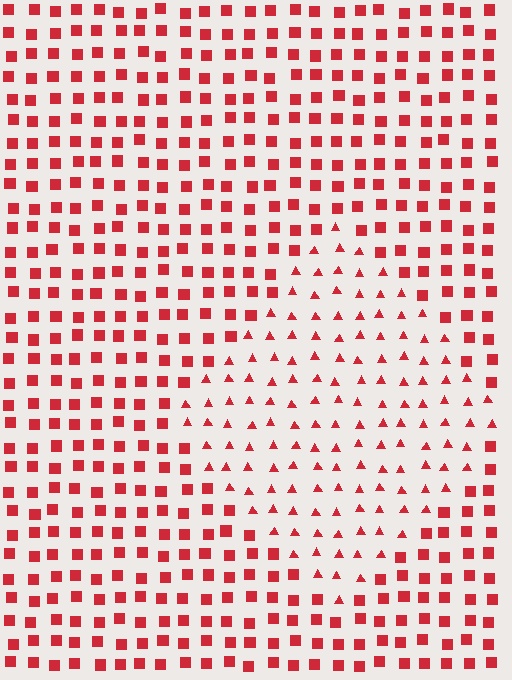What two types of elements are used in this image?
The image uses triangles inside the diamond region and squares outside it.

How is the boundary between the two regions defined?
The boundary is defined by a change in element shape: triangles inside vs. squares outside. All elements share the same color and spacing.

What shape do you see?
I see a diamond.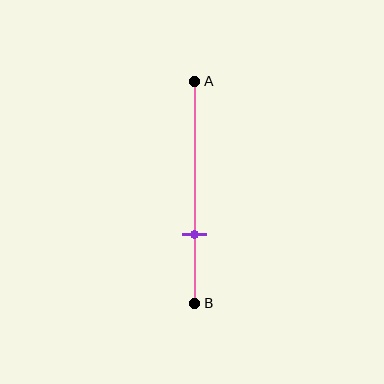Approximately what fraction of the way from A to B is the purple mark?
The purple mark is approximately 70% of the way from A to B.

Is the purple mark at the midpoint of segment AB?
No, the mark is at about 70% from A, not at the 50% midpoint.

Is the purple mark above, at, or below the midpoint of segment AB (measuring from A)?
The purple mark is below the midpoint of segment AB.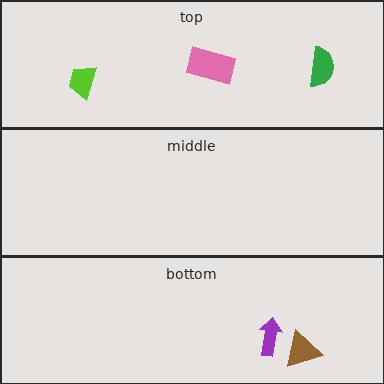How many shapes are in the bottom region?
2.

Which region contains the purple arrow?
The bottom region.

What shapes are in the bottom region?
The purple arrow, the brown triangle.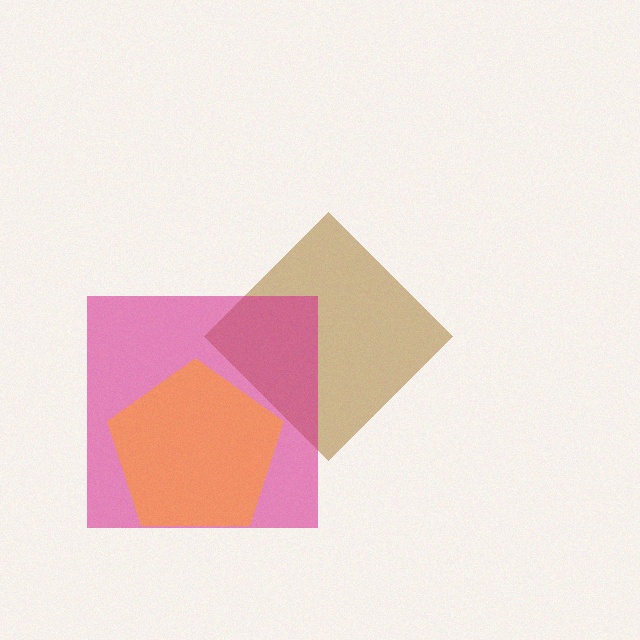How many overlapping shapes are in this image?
There are 3 overlapping shapes in the image.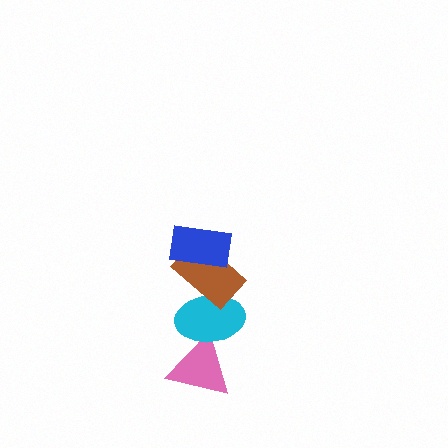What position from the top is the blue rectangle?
The blue rectangle is 1st from the top.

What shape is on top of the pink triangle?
The cyan ellipse is on top of the pink triangle.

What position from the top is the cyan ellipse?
The cyan ellipse is 3rd from the top.